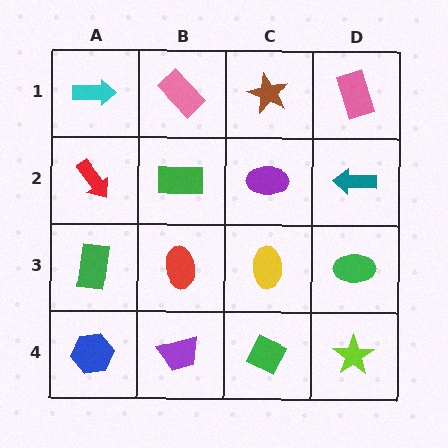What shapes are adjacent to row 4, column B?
A red ellipse (row 3, column B), a blue hexagon (row 4, column A), a green diamond (row 4, column C).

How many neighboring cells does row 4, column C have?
3.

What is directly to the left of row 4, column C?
A purple trapezoid.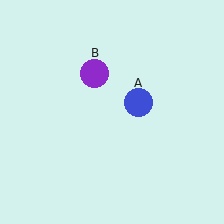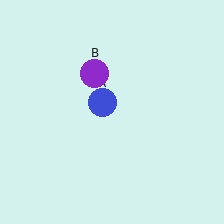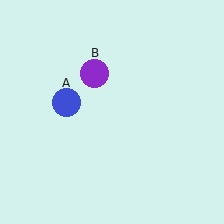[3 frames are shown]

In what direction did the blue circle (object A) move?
The blue circle (object A) moved left.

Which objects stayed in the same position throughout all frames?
Purple circle (object B) remained stationary.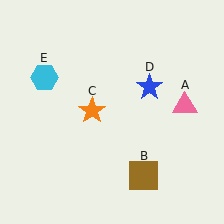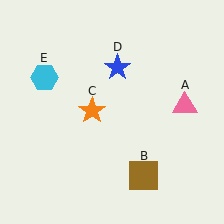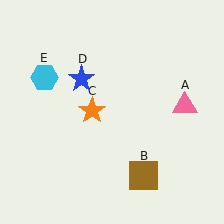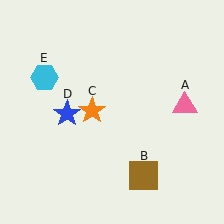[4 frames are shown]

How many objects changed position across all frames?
1 object changed position: blue star (object D).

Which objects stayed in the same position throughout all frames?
Pink triangle (object A) and brown square (object B) and orange star (object C) and cyan hexagon (object E) remained stationary.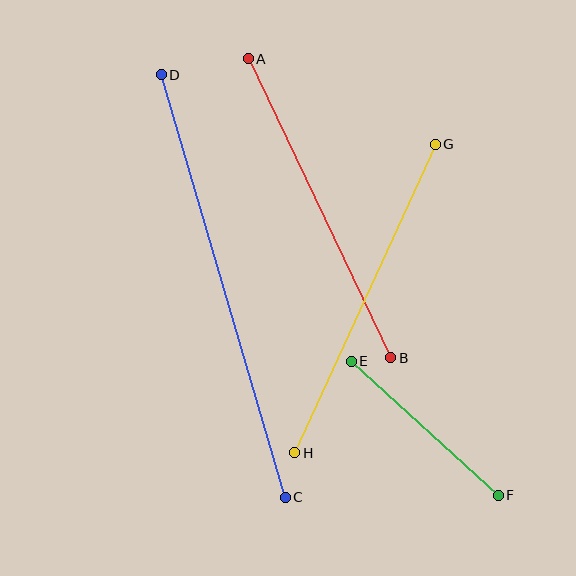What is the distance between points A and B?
The distance is approximately 331 pixels.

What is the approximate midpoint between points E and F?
The midpoint is at approximately (425, 428) pixels.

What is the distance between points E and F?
The distance is approximately 199 pixels.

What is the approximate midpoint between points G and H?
The midpoint is at approximately (365, 299) pixels.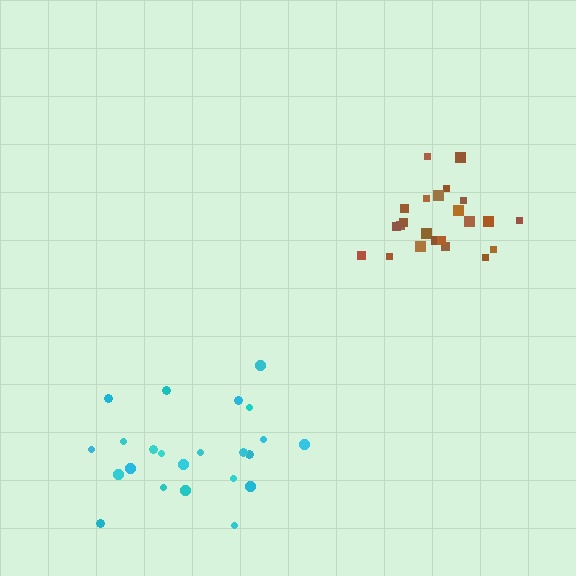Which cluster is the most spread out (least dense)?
Cyan.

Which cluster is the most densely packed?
Brown.